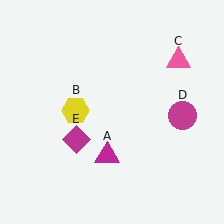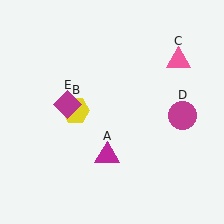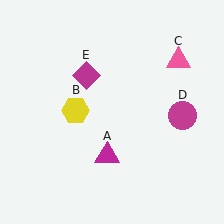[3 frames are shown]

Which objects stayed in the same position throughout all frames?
Magenta triangle (object A) and yellow hexagon (object B) and pink triangle (object C) and magenta circle (object D) remained stationary.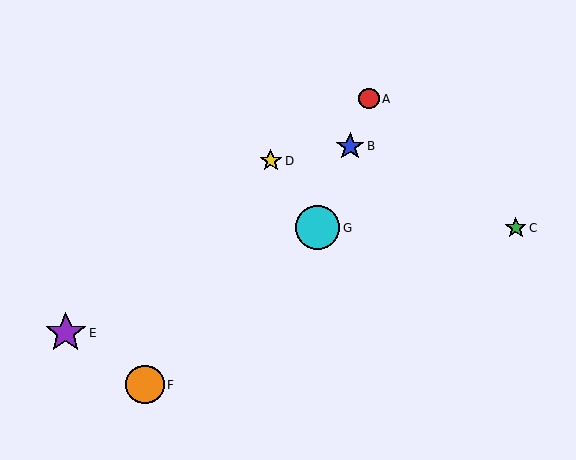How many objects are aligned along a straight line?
3 objects (A, B, G) are aligned along a straight line.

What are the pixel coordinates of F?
Object F is at (145, 385).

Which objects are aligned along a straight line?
Objects A, B, G are aligned along a straight line.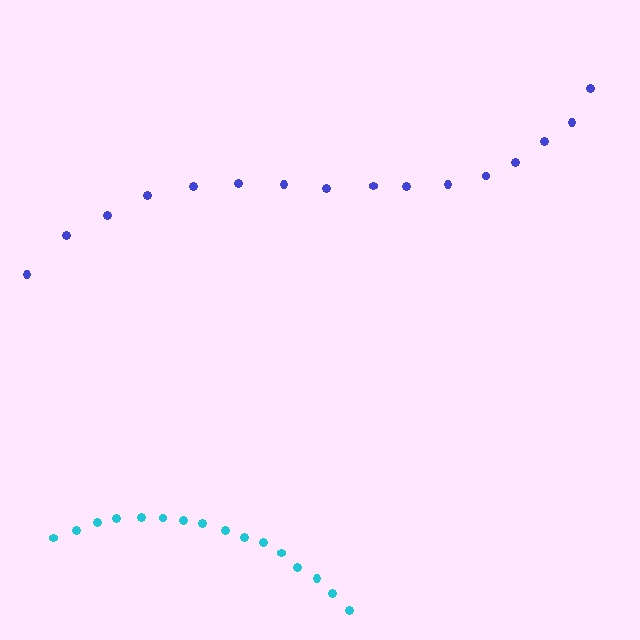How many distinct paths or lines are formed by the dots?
There are 2 distinct paths.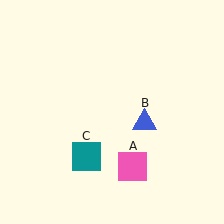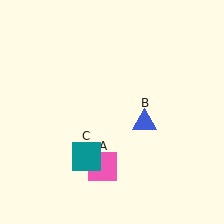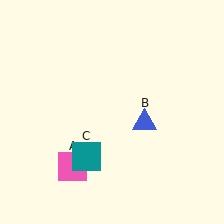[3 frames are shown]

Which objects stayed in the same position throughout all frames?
Blue triangle (object B) and teal square (object C) remained stationary.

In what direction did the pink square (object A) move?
The pink square (object A) moved left.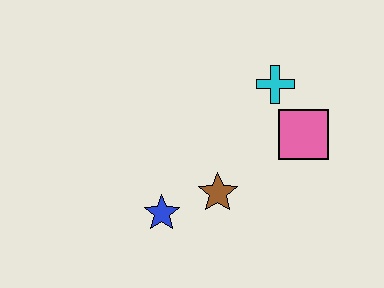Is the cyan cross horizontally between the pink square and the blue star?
Yes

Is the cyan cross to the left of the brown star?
No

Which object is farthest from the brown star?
The cyan cross is farthest from the brown star.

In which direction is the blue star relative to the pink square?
The blue star is to the left of the pink square.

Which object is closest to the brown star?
The blue star is closest to the brown star.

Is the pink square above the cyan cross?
No